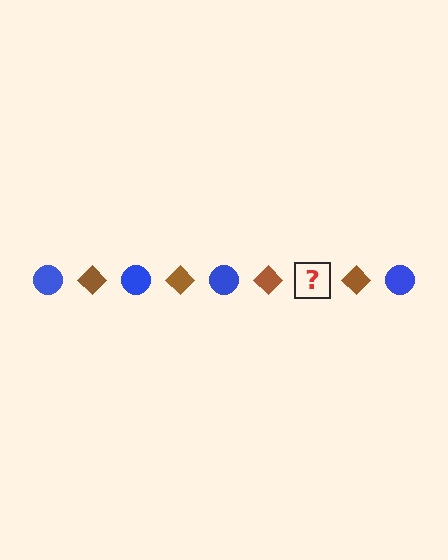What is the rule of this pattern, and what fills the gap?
The rule is that the pattern alternates between blue circle and brown diamond. The gap should be filled with a blue circle.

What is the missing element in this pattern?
The missing element is a blue circle.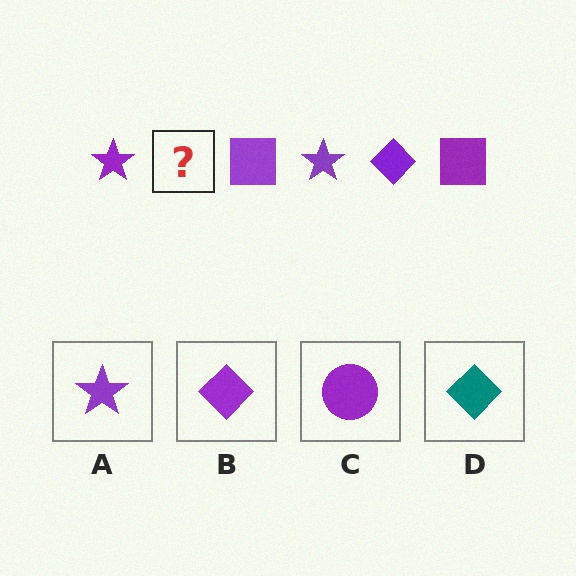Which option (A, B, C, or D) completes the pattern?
B.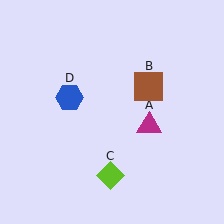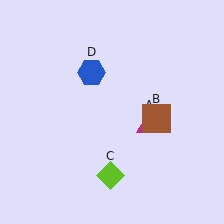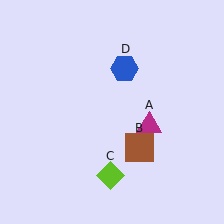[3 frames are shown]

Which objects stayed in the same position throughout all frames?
Magenta triangle (object A) and lime diamond (object C) remained stationary.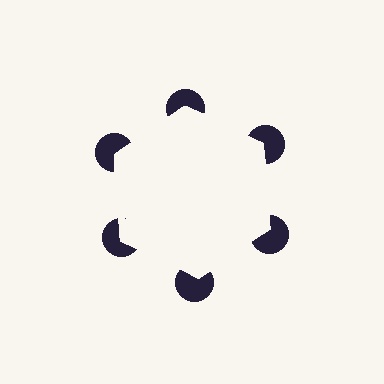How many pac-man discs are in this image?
There are 6 — one at each vertex of the illusory hexagon.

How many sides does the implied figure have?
6 sides.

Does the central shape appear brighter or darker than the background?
It typically appears slightly brighter than the background, even though no actual brightness change is drawn.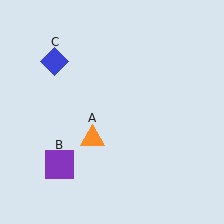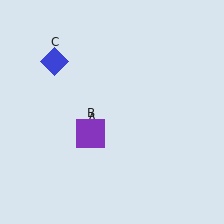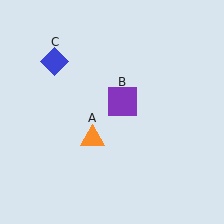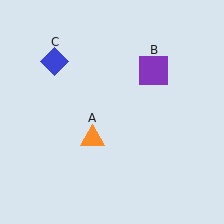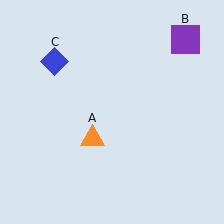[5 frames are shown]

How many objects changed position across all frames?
1 object changed position: purple square (object B).